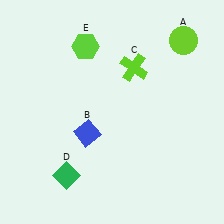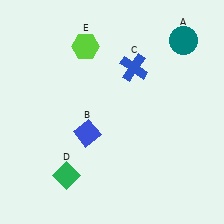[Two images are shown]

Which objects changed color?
A changed from lime to teal. C changed from lime to blue.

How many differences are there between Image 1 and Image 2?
There are 2 differences between the two images.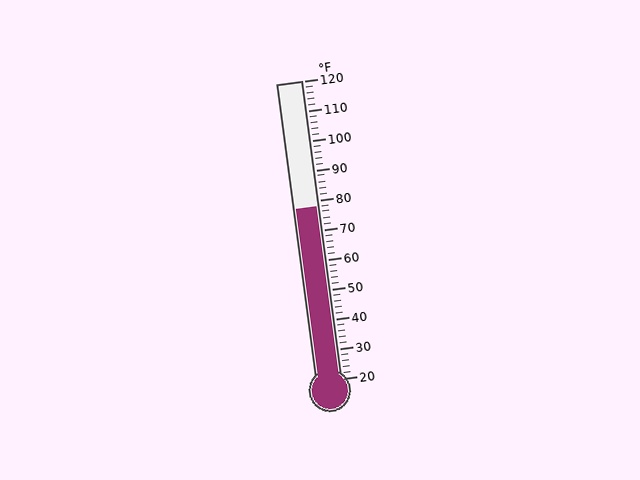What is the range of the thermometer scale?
The thermometer scale ranges from 20°F to 120°F.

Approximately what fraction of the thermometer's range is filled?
The thermometer is filled to approximately 60% of its range.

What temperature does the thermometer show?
The thermometer shows approximately 78°F.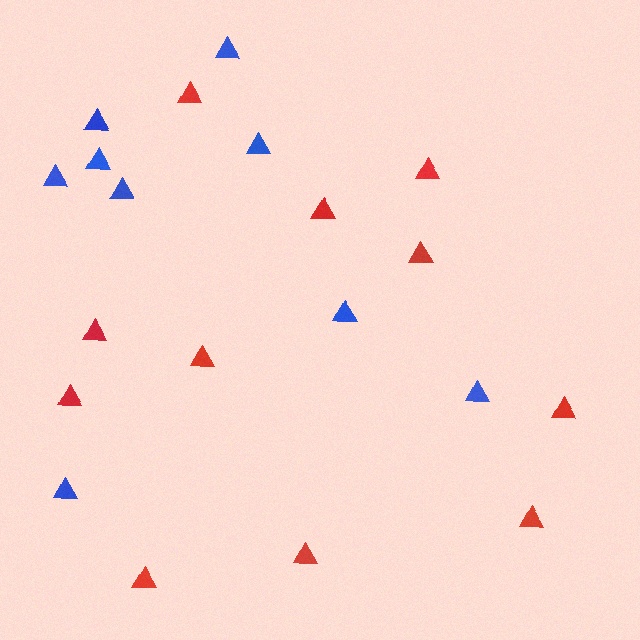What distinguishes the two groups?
There are 2 groups: one group of red triangles (11) and one group of blue triangles (9).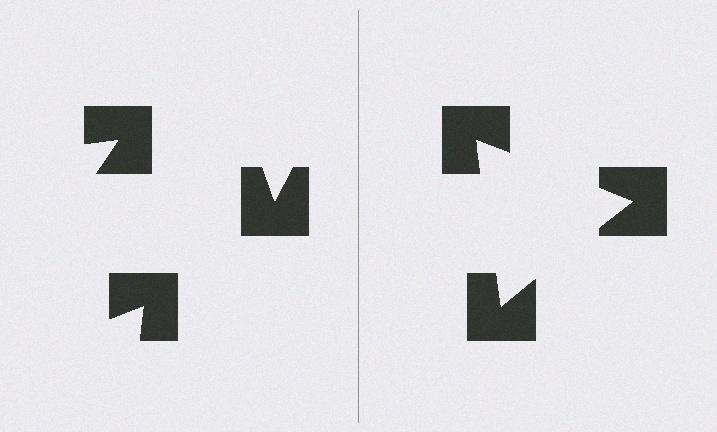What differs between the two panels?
The notched squares are positioned identically on both sides; only the wedge orientations differ. On the right they align to a triangle; on the left they are misaligned.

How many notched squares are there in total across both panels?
6 — 3 on each side.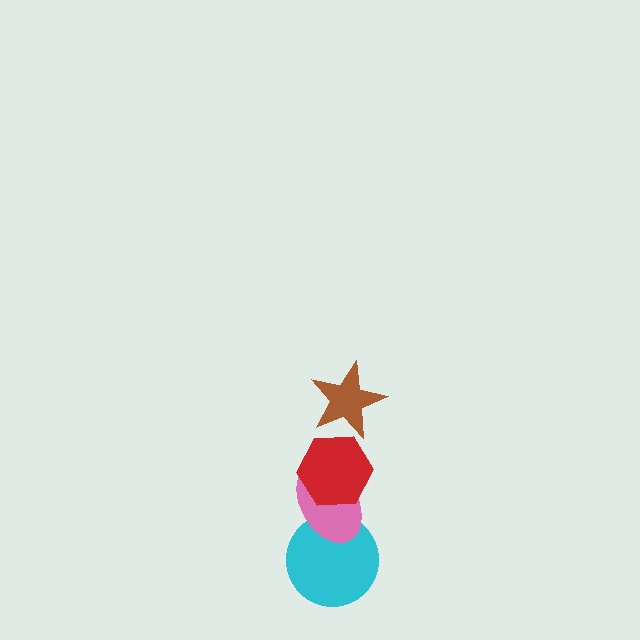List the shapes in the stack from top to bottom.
From top to bottom: the brown star, the red hexagon, the pink ellipse, the cyan circle.